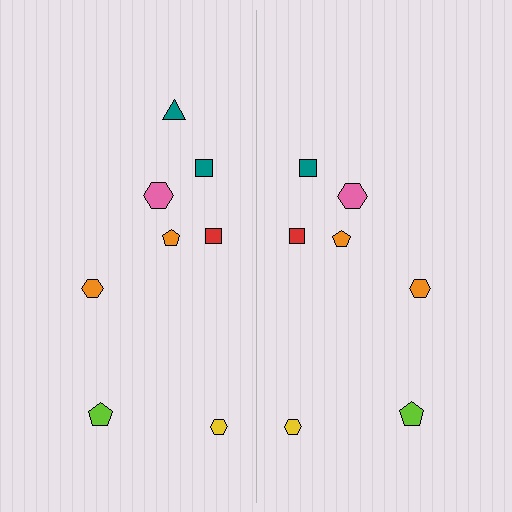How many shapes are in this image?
There are 15 shapes in this image.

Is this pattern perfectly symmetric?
No, the pattern is not perfectly symmetric. A teal triangle is missing from the right side.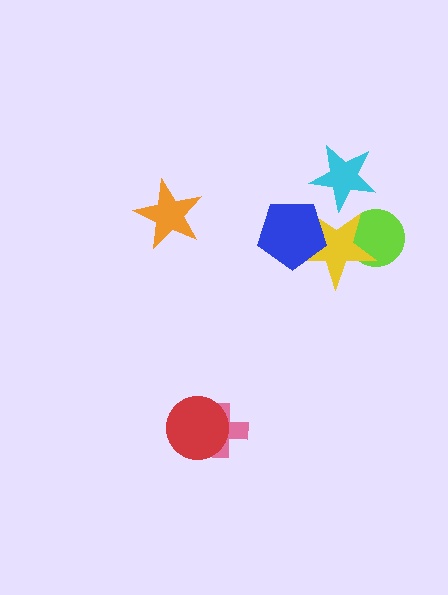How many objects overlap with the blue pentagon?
1 object overlaps with the blue pentagon.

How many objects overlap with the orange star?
0 objects overlap with the orange star.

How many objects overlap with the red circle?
1 object overlaps with the red circle.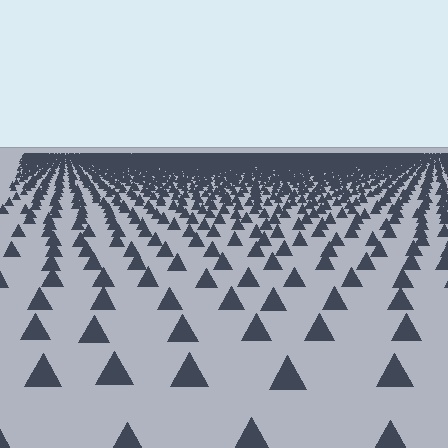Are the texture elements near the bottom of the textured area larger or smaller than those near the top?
Larger. Near the bottom, elements are closer to the viewer and appear at a bigger on-screen size.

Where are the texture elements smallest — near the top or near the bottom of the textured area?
Near the top.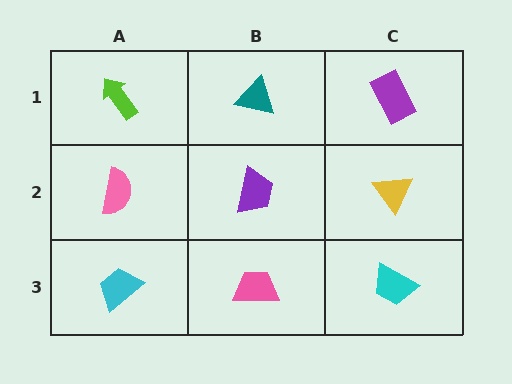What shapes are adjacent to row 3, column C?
A yellow triangle (row 2, column C), a pink trapezoid (row 3, column B).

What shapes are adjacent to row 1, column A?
A pink semicircle (row 2, column A), a teal triangle (row 1, column B).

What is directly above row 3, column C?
A yellow triangle.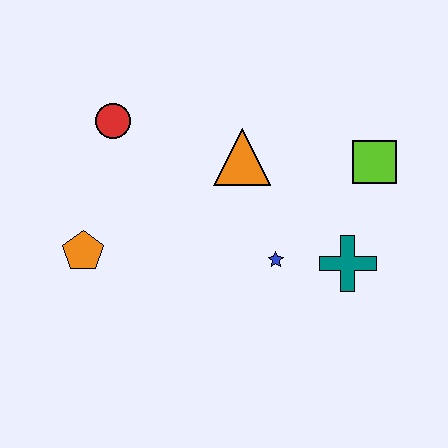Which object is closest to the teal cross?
The blue star is closest to the teal cross.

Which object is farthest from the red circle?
The teal cross is farthest from the red circle.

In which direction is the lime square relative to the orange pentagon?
The lime square is to the right of the orange pentagon.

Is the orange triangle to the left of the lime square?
Yes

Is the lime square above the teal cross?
Yes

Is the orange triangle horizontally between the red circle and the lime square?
Yes